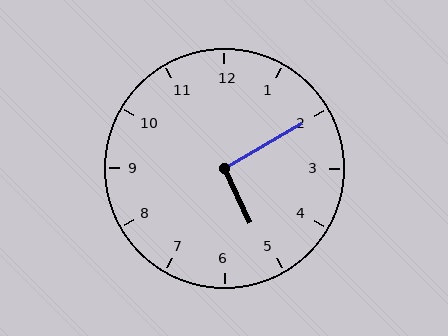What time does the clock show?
5:10.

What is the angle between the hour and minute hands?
Approximately 95 degrees.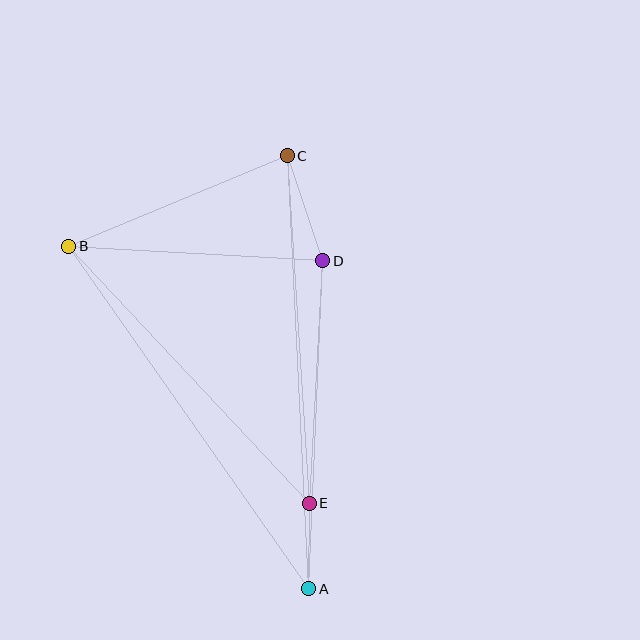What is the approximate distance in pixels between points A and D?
The distance between A and D is approximately 328 pixels.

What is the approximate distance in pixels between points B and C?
The distance between B and C is approximately 237 pixels.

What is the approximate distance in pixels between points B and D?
The distance between B and D is approximately 255 pixels.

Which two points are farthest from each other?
Points A and C are farthest from each other.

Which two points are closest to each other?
Points A and E are closest to each other.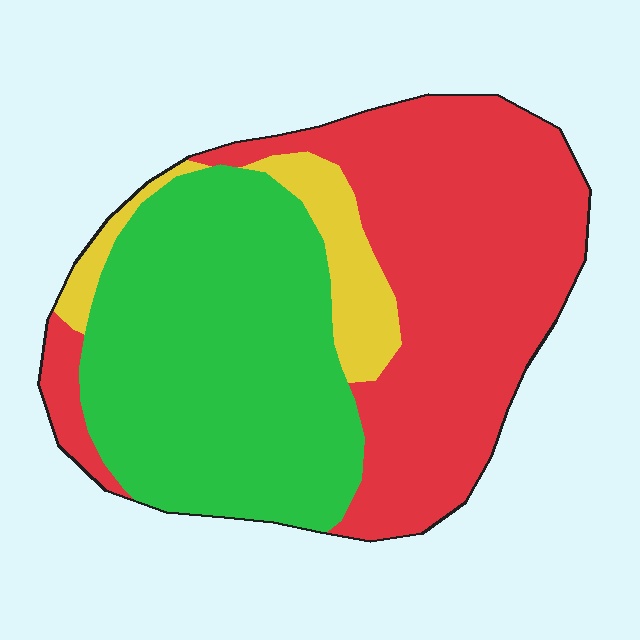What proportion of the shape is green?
Green takes up about two fifths (2/5) of the shape.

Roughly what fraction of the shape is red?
Red covers 46% of the shape.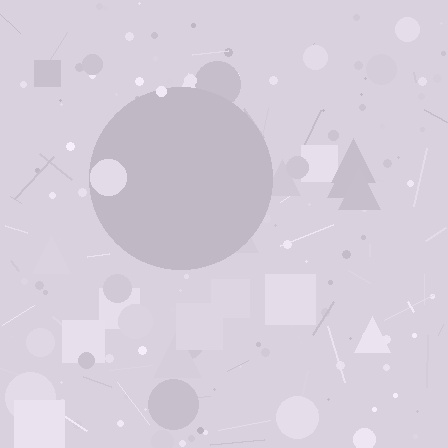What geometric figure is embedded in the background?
A circle is embedded in the background.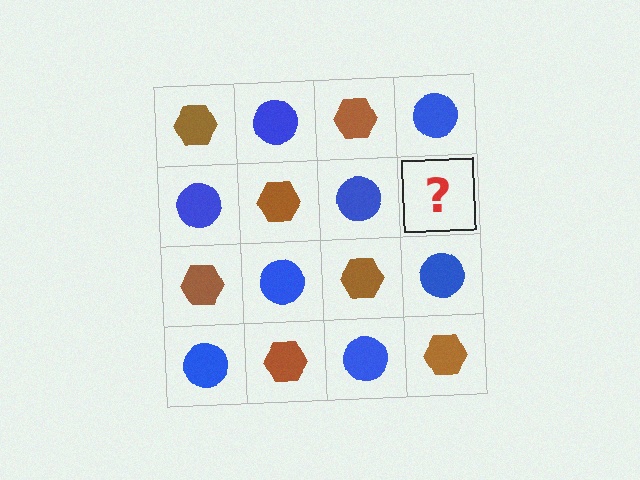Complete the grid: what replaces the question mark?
The question mark should be replaced with a brown hexagon.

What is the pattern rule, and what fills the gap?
The rule is that it alternates brown hexagon and blue circle in a checkerboard pattern. The gap should be filled with a brown hexagon.